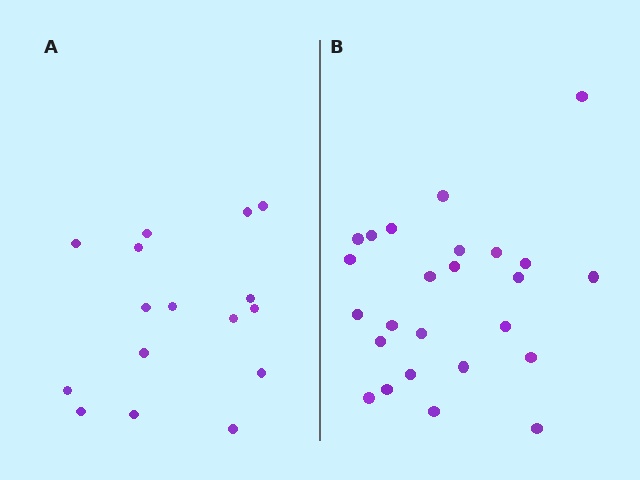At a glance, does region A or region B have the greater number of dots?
Region B (the right region) has more dots.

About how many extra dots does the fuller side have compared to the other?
Region B has roughly 8 or so more dots than region A.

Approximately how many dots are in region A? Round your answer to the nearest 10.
About 20 dots. (The exact count is 16, which rounds to 20.)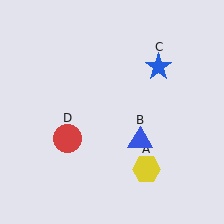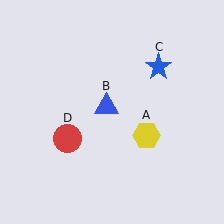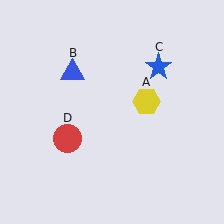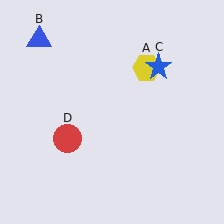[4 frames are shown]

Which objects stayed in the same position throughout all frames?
Blue star (object C) and red circle (object D) remained stationary.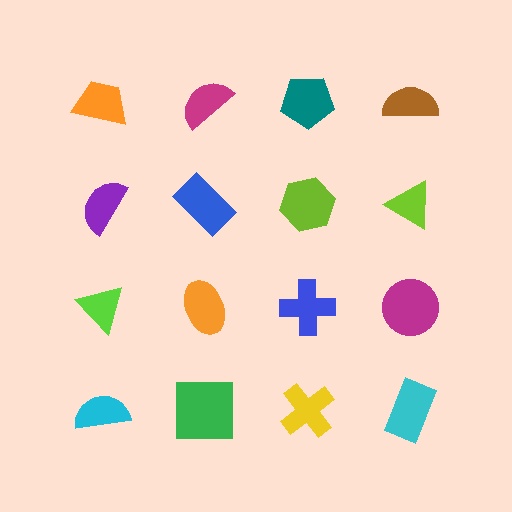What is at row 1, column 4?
A brown semicircle.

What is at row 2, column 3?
A lime hexagon.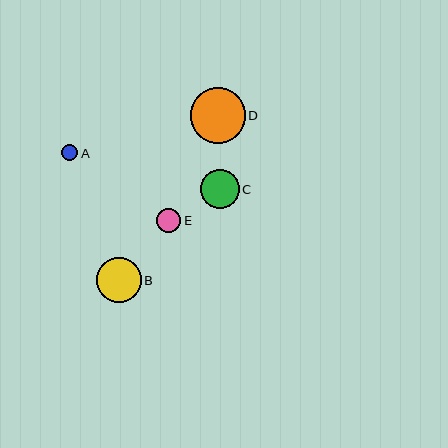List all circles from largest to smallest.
From largest to smallest: D, B, C, E, A.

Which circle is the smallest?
Circle A is the smallest with a size of approximately 16 pixels.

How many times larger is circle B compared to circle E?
Circle B is approximately 1.8 times the size of circle E.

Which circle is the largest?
Circle D is the largest with a size of approximately 55 pixels.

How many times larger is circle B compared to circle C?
Circle B is approximately 1.2 times the size of circle C.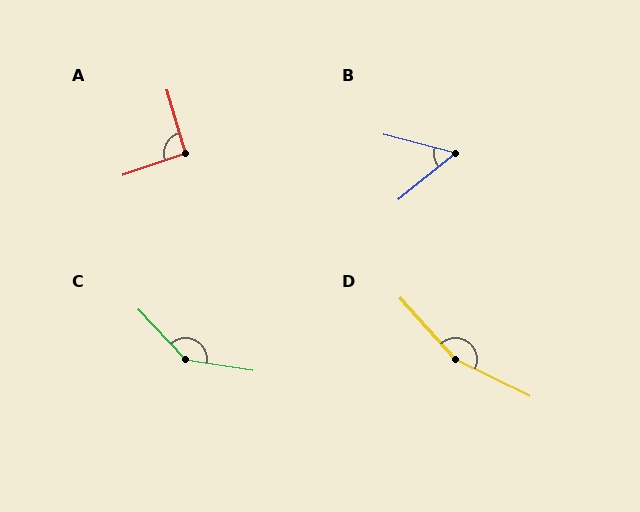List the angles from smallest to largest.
B (54°), A (93°), C (142°), D (158°).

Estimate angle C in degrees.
Approximately 142 degrees.